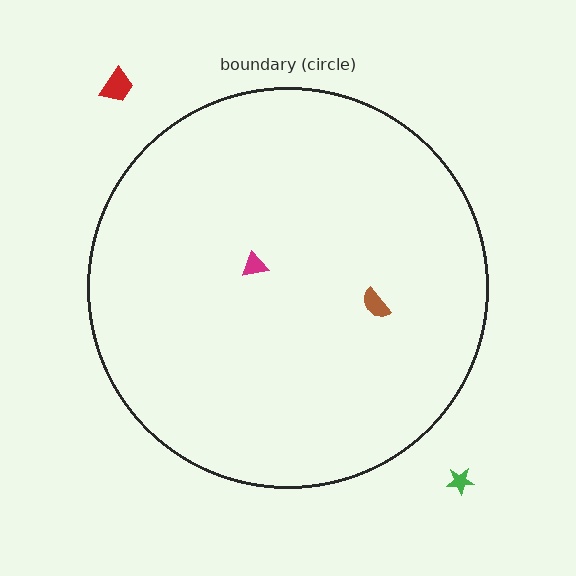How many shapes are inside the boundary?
2 inside, 2 outside.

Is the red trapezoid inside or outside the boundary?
Outside.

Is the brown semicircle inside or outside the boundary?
Inside.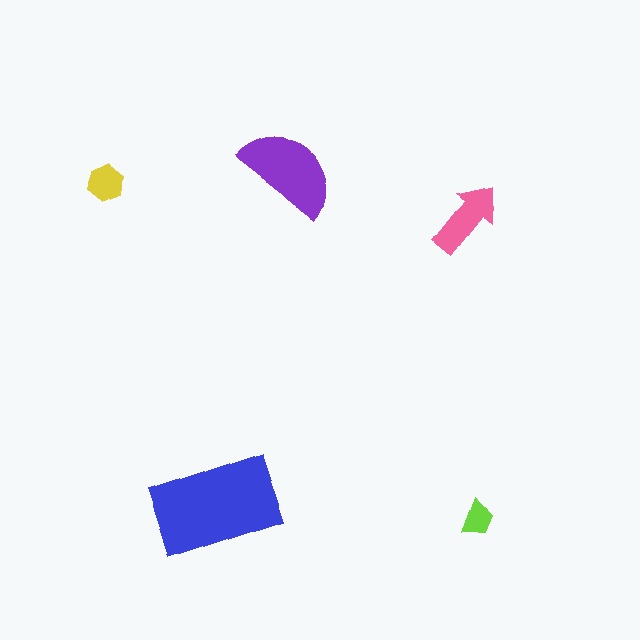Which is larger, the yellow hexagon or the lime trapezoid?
The yellow hexagon.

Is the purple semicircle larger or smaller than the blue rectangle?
Smaller.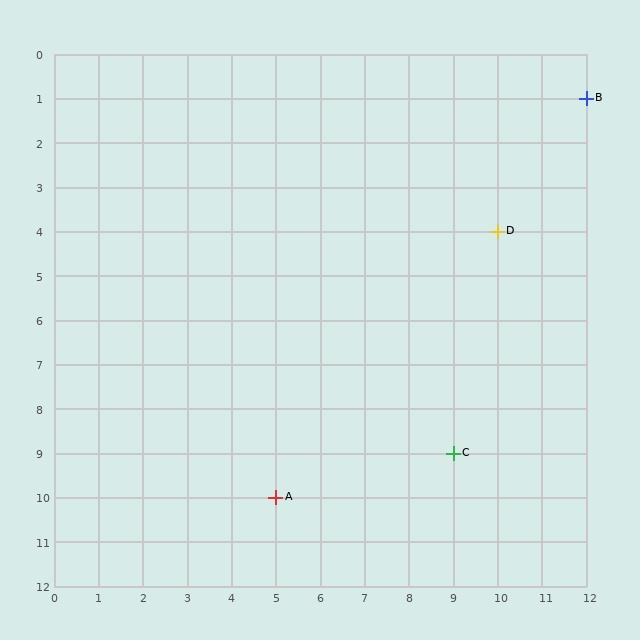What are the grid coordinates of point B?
Point B is at grid coordinates (12, 1).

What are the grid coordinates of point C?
Point C is at grid coordinates (9, 9).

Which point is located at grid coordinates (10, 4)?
Point D is at (10, 4).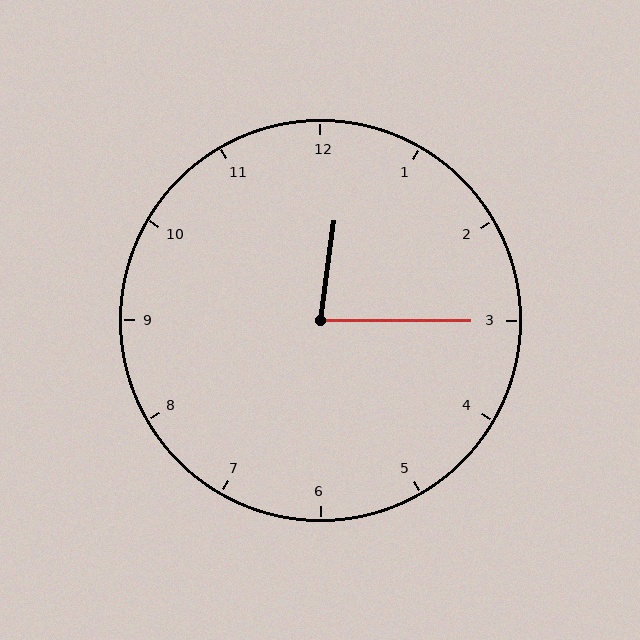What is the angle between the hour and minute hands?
Approximately 82 degrees.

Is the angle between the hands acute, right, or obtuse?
It is acute.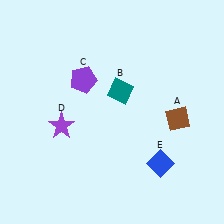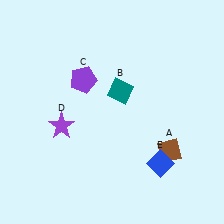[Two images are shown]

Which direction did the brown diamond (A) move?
The brown diamond (A) moved down.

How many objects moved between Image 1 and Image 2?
1 object moved between the two images.